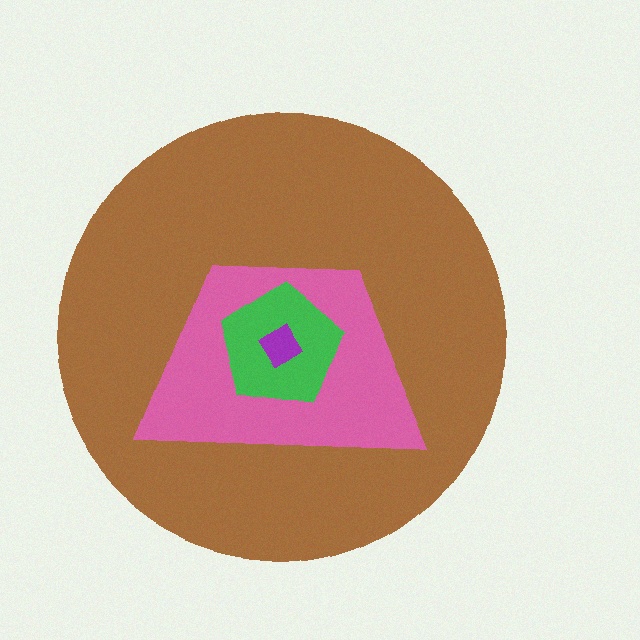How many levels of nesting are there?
4.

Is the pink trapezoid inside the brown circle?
Yes.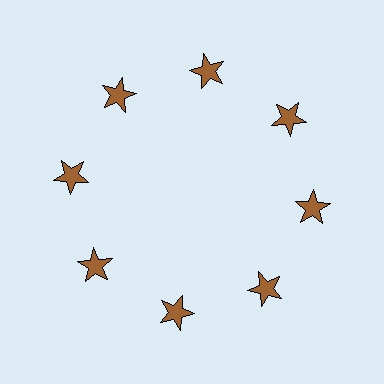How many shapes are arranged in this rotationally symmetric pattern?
There are 8 shapes, arranged in 8 groups of 1.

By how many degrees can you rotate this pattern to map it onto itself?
The pattern maps onto itself every 45 degrees of rotation.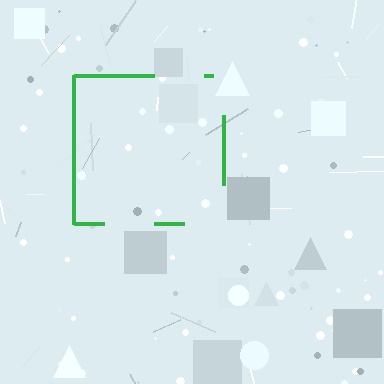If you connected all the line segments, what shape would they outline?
They would outline a square.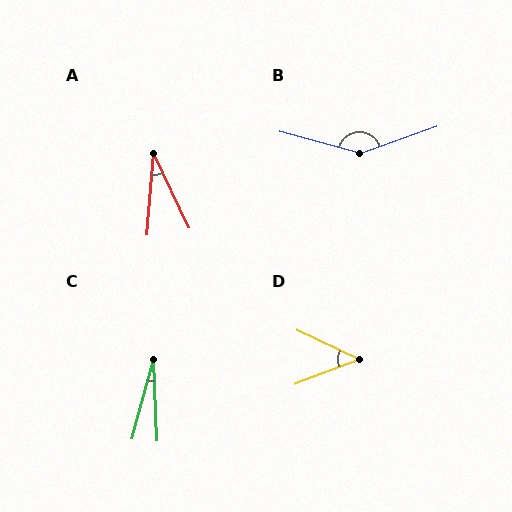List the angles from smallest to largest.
C (18°), A (30°), D (45°), B (146°).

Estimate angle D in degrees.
Approximately 45 degrees.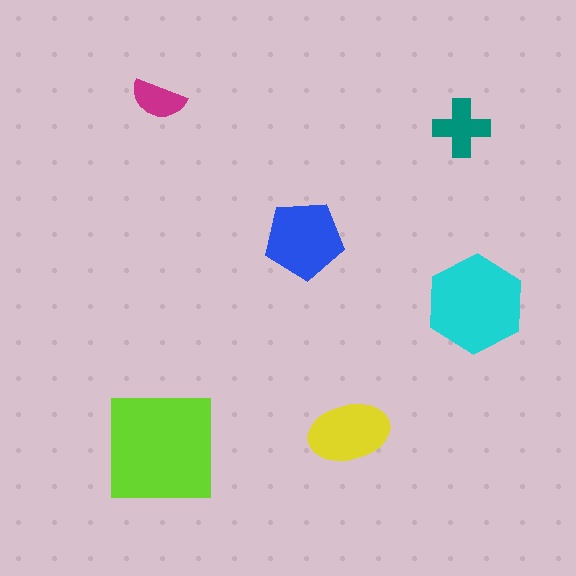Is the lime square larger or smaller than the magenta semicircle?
Larger.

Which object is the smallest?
The magenta semicircle.